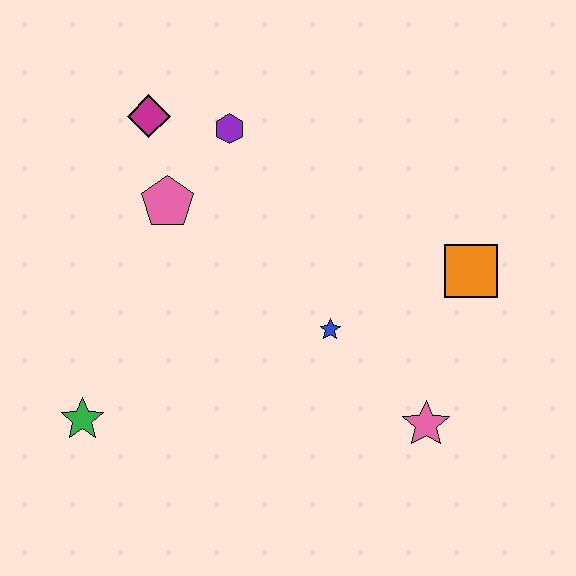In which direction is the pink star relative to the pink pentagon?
The pink star is to the right of the pink pentagon.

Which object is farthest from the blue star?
The magenta diamond is farthest from the blue star.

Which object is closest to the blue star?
The pink star is closest to the blue star.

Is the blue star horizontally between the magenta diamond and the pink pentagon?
No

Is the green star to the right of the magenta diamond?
No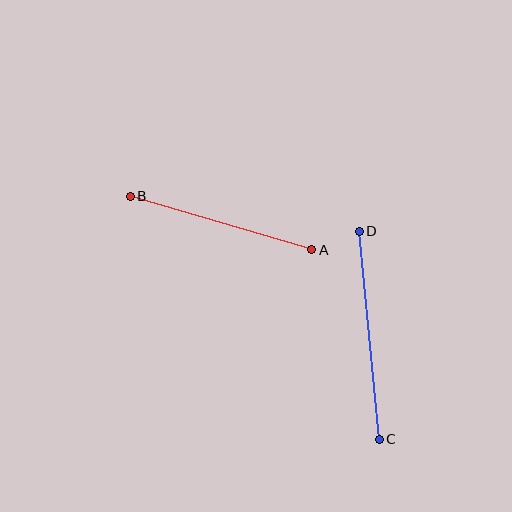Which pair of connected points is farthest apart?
Points C and D are farthest apart.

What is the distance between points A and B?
The distance is approximately 189 pixels.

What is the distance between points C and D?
The distance is approximately 209 pixels.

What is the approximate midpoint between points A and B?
The midpoint is at approximately (221, 223) pixels.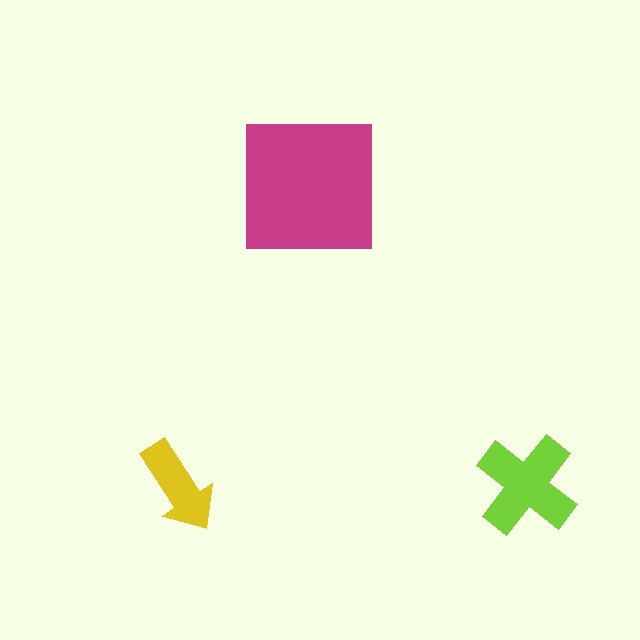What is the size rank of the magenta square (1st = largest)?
1st.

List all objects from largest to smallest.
The magenta square, the lime cross, the yellow arrow.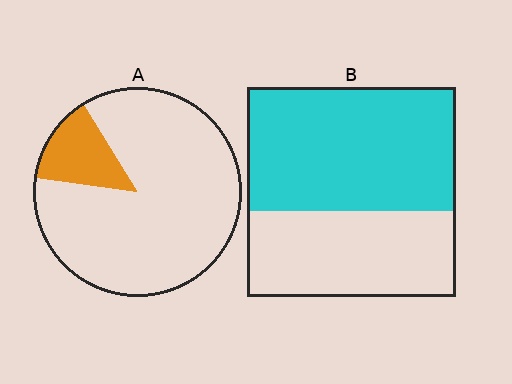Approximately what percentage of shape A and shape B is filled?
A is approximately 15% and B is approximately 60%.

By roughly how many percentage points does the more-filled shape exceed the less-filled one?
By roughly 45 percentage points (B over A).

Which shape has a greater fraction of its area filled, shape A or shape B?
Shape B.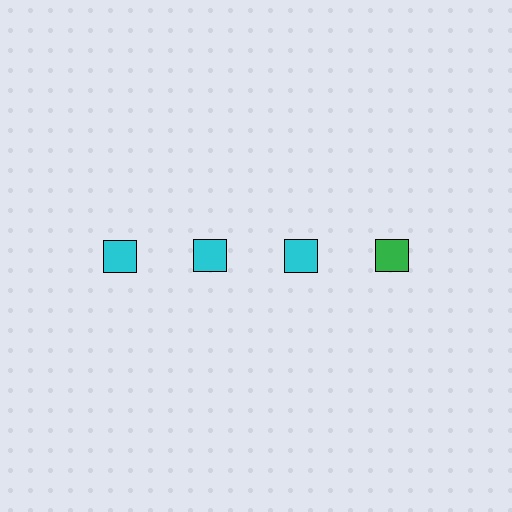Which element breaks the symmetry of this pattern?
The green square in the top row, second from right column breaks the symmetry. All other shapes are cyan squares.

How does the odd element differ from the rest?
It has a different color: green instead of cyan.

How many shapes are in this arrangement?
There are 4 shapes arranged in a grid pattern.